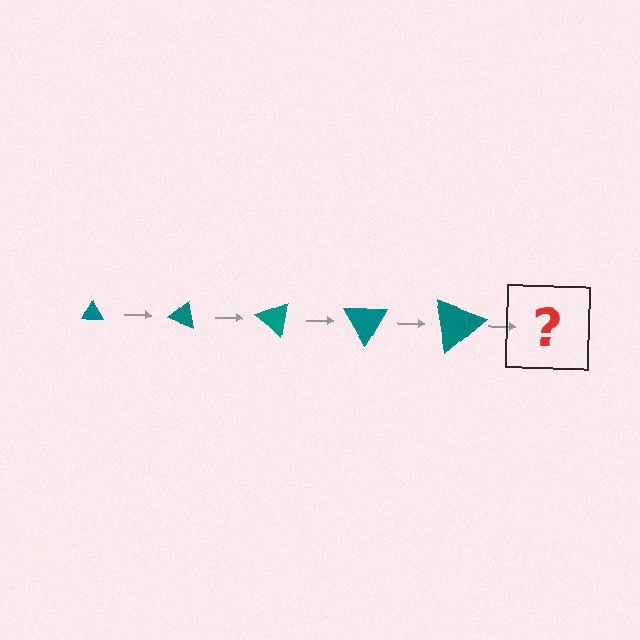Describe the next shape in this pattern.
It should be a triangle, larger than the previous one and rotated 100 degrees from the start.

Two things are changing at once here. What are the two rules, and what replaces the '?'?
The two rules are that the triangle grows larger each step and it rotates 20 degrees each step. The '?' should be a triangle, larger than the previous one and rotated 100 degrees from the start.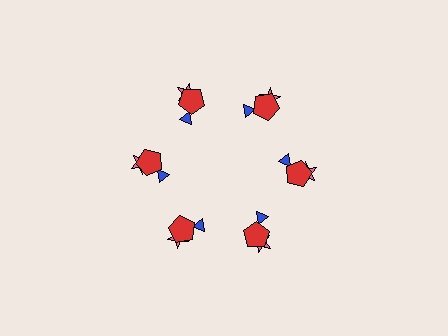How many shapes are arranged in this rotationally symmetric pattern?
There are 18 shapes, arranged in 6 groups of 3.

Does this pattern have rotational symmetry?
Yes, this pattern has 6-fold rotational symmetry. It looks the same after rotating 60 degrees around the center.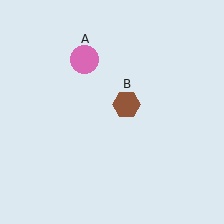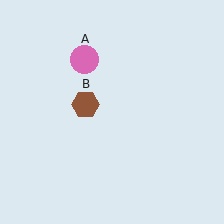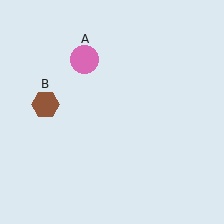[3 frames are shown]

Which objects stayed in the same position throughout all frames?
Pink circle (object A) remained stationary.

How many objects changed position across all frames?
1 object changed position: brown hexagon (object B).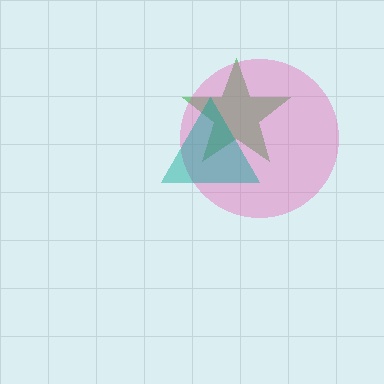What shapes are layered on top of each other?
The layered shapes are: a green star, a pink circle, a teal triangle.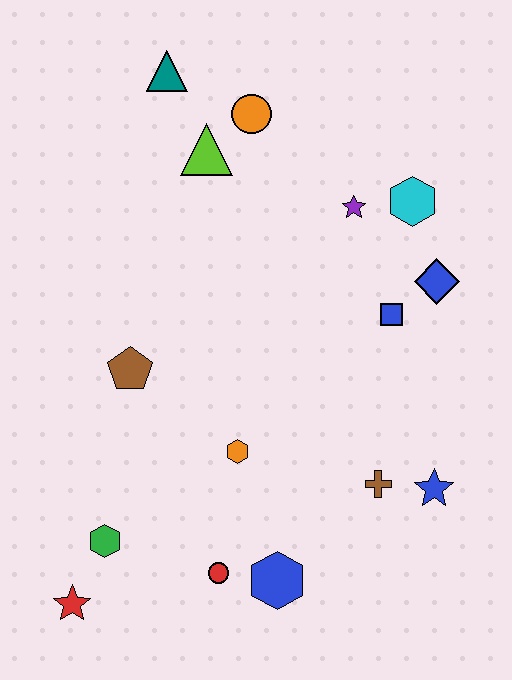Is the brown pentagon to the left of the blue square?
Yes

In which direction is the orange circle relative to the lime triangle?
The orange circle is to the right of the lime triangle.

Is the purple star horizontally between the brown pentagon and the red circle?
No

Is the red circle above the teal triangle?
No